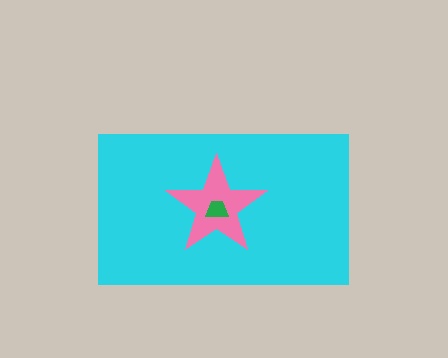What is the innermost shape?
The green trapezoid.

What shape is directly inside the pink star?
The green trapezoid.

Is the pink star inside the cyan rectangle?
Yes.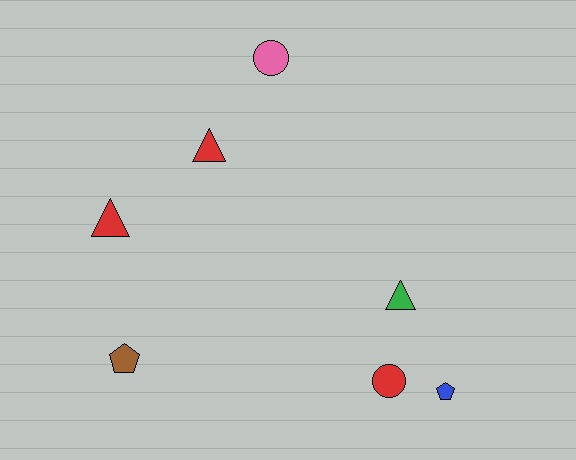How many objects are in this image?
There are 7 objects.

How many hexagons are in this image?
There are no hexagons.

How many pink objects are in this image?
There is 1 pink object.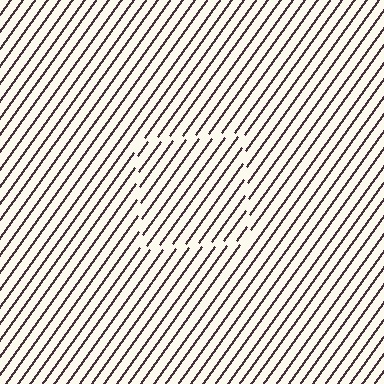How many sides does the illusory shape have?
4 sides — the line-ends trace a square.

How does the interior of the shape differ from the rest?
The interior of the shape contains the same grating, shifted by half a period — the contour is defined by the phase discontinuity where line-ends from the inner and outer gratings abut.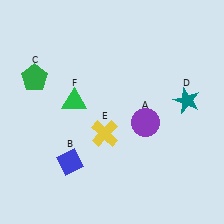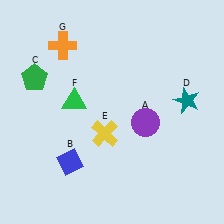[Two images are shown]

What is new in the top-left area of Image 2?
An orange cross (G) was added in the top-left area of Image 2.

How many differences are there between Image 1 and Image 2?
There is 1 difference between the two images.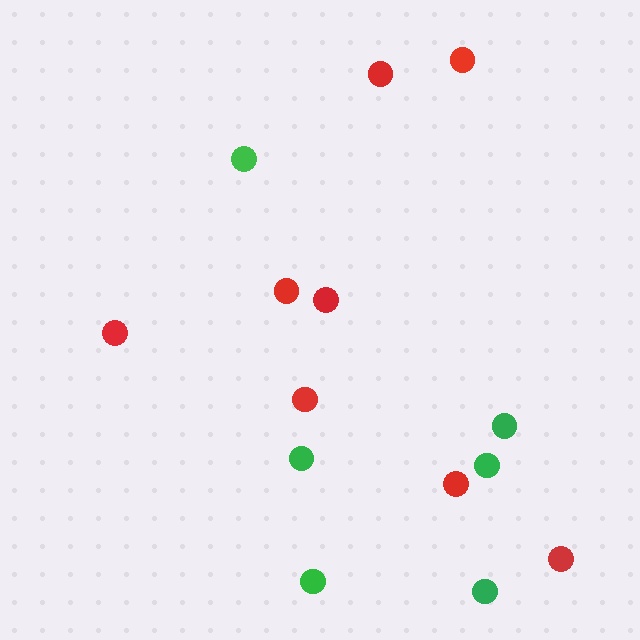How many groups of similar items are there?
There are 2 groups: one group of green circles (6) and one group of red circles (8).